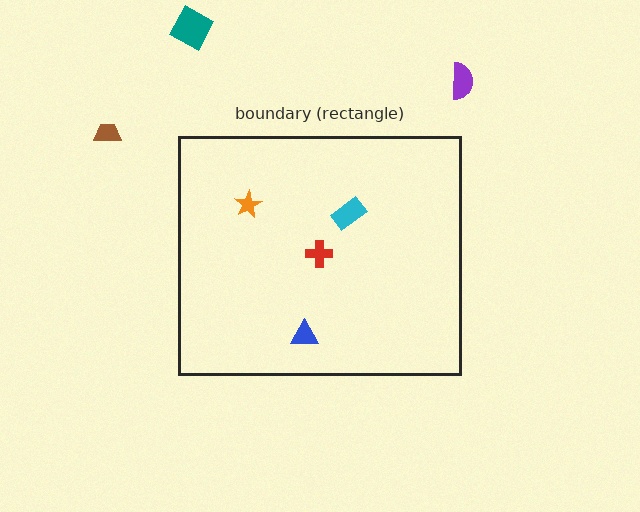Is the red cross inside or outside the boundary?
Inside.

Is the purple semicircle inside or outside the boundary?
Outside.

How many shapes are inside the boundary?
4 inside, 3 outside.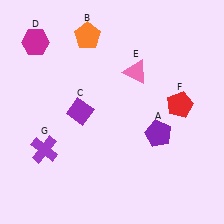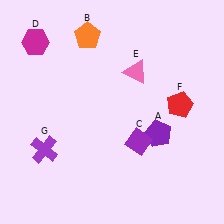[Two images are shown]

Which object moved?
The purple diamond (C) moved right.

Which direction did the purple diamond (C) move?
The purple diamond (C) moved right.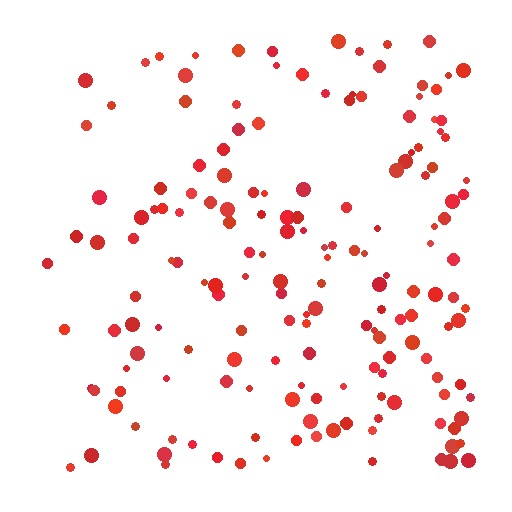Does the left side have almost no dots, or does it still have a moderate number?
Still a moderate number, just noticeably fewer than the right.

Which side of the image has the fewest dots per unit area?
The left.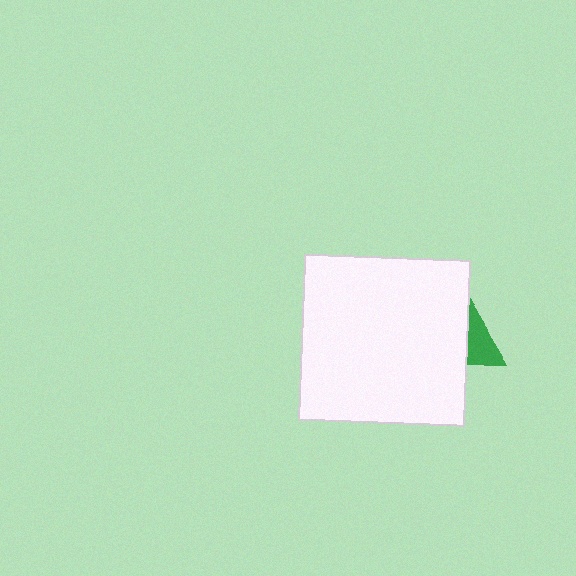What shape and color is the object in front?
The object in front is a white square.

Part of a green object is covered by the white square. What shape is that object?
It is a triangle.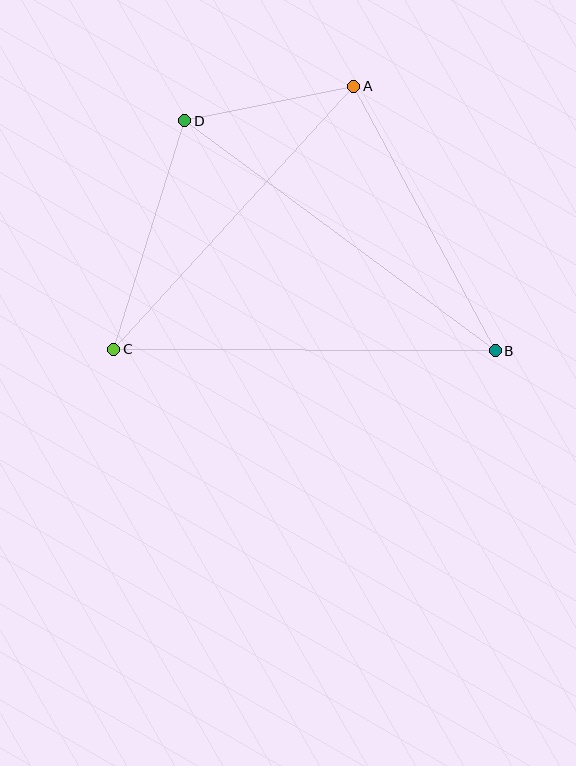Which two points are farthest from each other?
Points B and D are farthest from each other.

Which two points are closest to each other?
Points A and D are closest to each other.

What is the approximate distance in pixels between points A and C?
The distance between A and C is approximately 356 pixels.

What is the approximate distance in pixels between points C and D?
The distance between C and D is approximately 239 pixels.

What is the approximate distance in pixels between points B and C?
The distance between B and C is approximately 382 pixels.